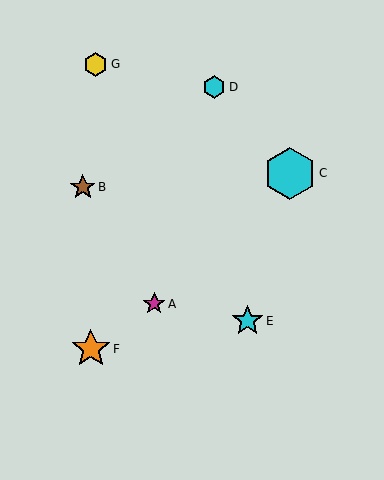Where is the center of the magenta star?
The center of the magenta star is at (154, 304).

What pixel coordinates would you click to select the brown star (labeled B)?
Click at (83, 187) to select the brown star B.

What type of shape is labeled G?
Shape G is a yellow hexagon.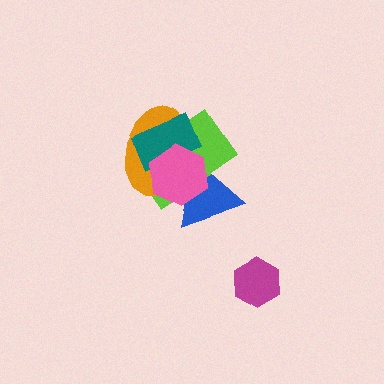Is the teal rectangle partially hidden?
Yes, it is partially covered by another shape.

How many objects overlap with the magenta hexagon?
0 objects overlap with the magenta hexagon.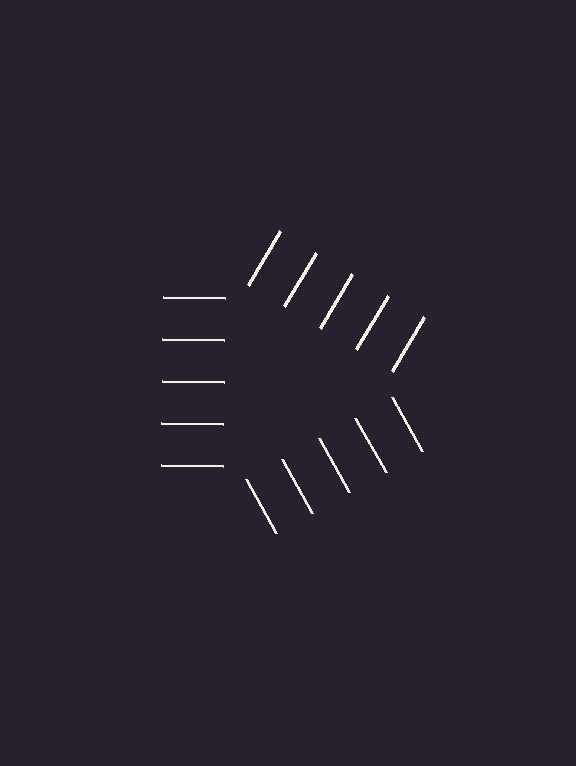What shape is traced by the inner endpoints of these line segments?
An illusory triangle — the line segments terminate on its edges but no continuous stroke is drawn.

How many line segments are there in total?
15 — 5 along each of the 3 edges.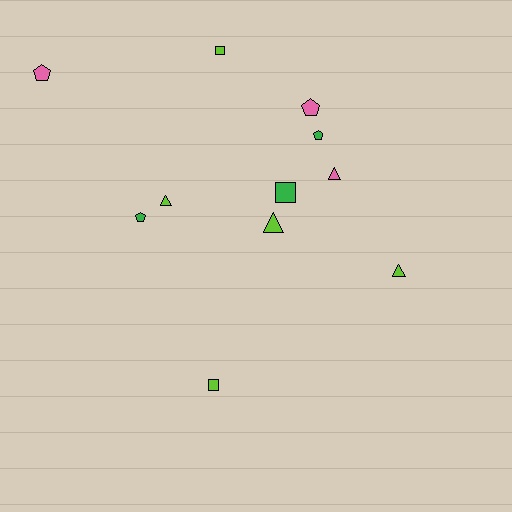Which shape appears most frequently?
Triangle, with 4 objects.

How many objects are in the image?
There are 11 objects.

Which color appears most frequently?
Lime, with 5 objects.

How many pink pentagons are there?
There are 2 pink pentagons.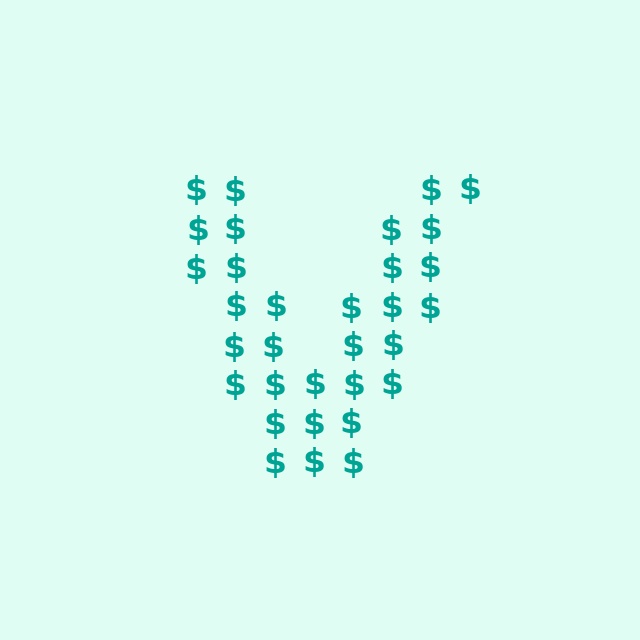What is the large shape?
The large shape is the letter V.